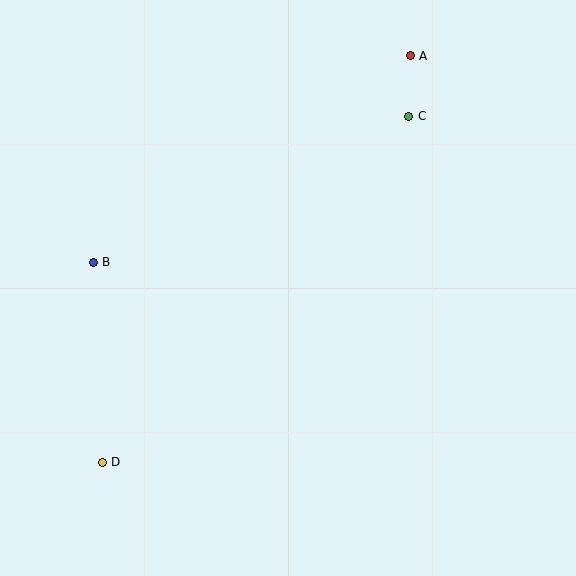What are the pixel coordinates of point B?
Point B is at (93, 262).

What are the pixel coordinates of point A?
Point A is at (410, 56).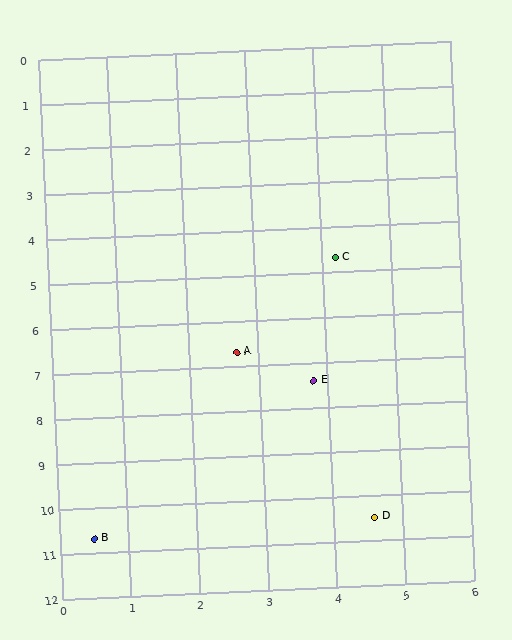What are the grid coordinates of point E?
Point E is at approximately (3.8, 7.4).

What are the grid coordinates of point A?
Point A is at approximately (2.7, 6.7).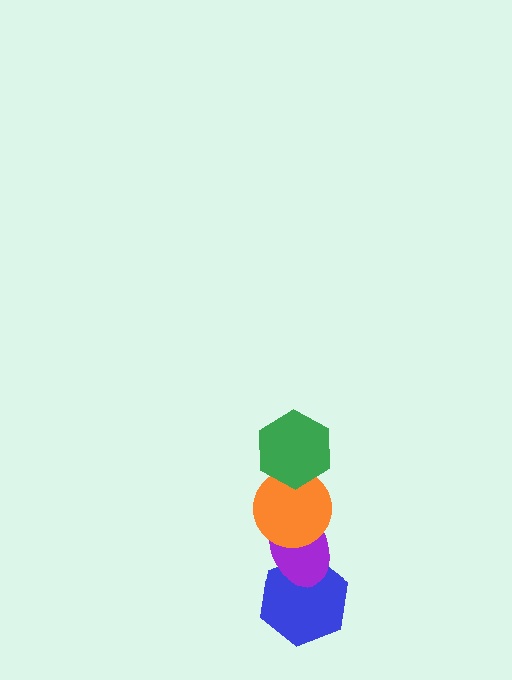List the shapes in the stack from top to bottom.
From top to bottom: the green hexagon, the orange circle, the purple ellipse, the blue hexagon.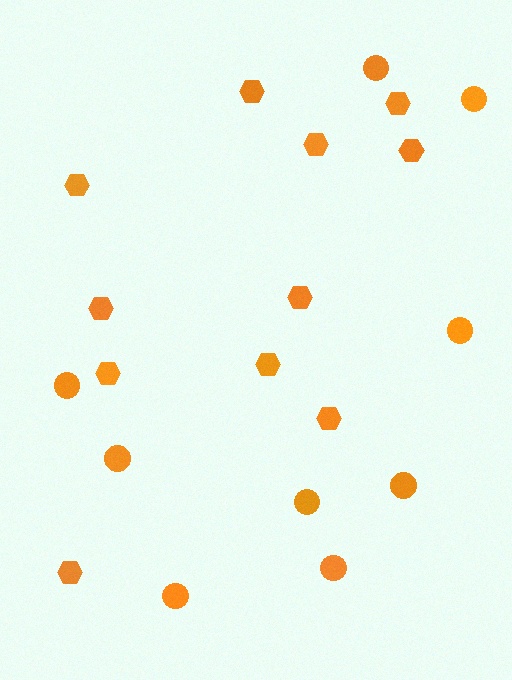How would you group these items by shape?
There are 2 groups: one group of circles (9) and one group of hexagons (11).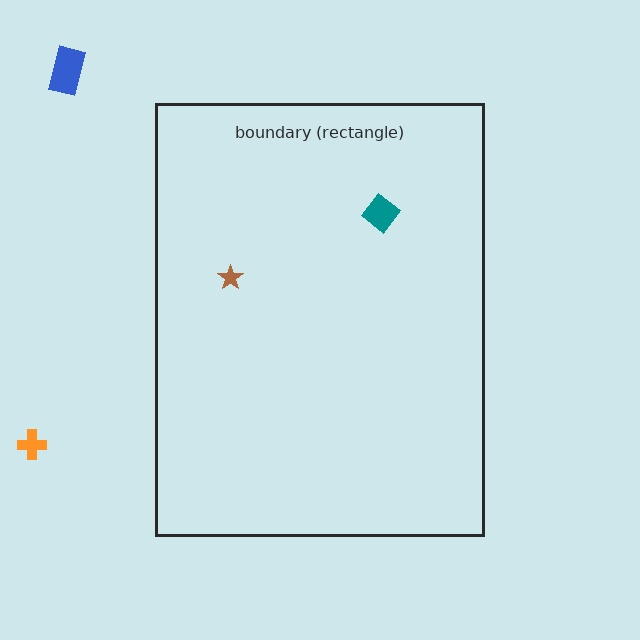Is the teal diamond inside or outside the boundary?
Inside.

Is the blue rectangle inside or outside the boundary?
Outside.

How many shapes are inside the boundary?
2 inside, 2 outside.